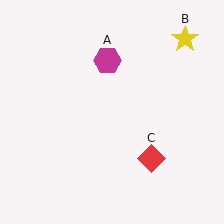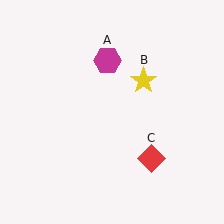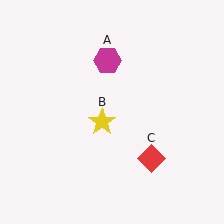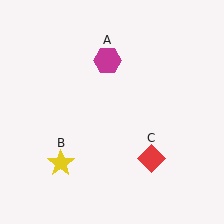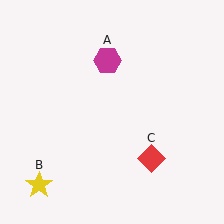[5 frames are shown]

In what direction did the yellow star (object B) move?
The yellow star (object B) moved down and to the left.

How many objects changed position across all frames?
1 object changed position: yellow star (object B).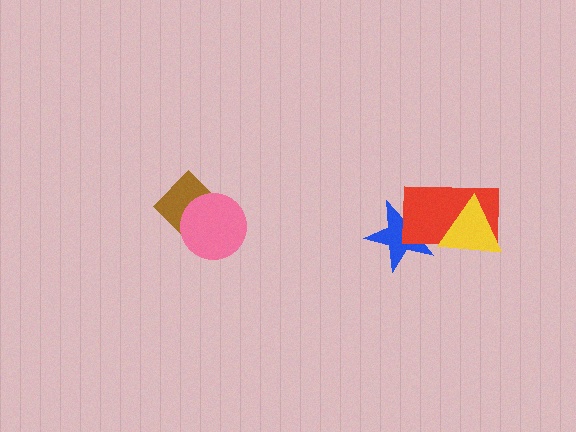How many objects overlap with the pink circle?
1 object overlaps with the pink circle.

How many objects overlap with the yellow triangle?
1 object overlaps with the yellow triangle.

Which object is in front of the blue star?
The red rectangle is in front of the blue star.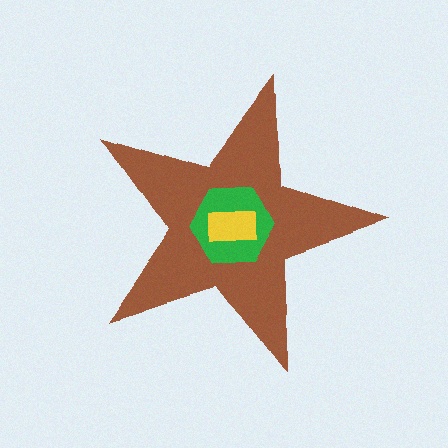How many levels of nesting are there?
3.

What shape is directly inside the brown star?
The green hexagon.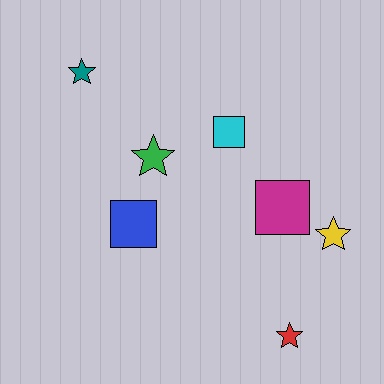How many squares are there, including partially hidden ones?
There are 3 squares.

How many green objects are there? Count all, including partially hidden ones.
There is 1 green object.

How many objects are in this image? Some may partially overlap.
There are 7 objects.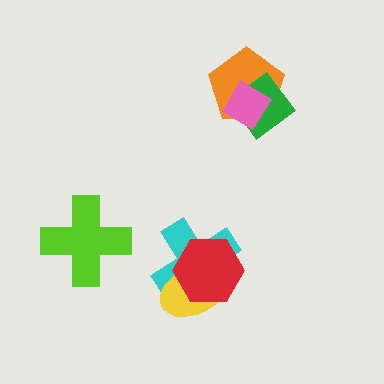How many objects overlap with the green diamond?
2 objects overlap with the green diamond.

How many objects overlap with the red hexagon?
2 objects overlap with the red hexagon.